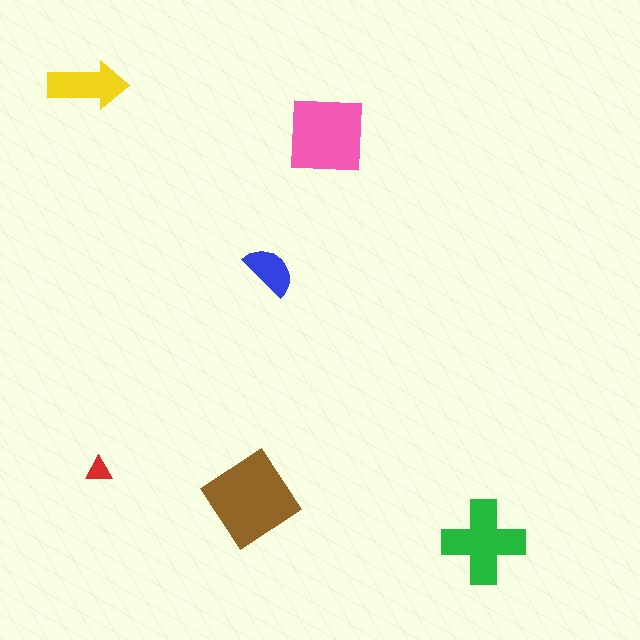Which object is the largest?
The brown diamond.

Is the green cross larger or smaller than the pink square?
Smaller.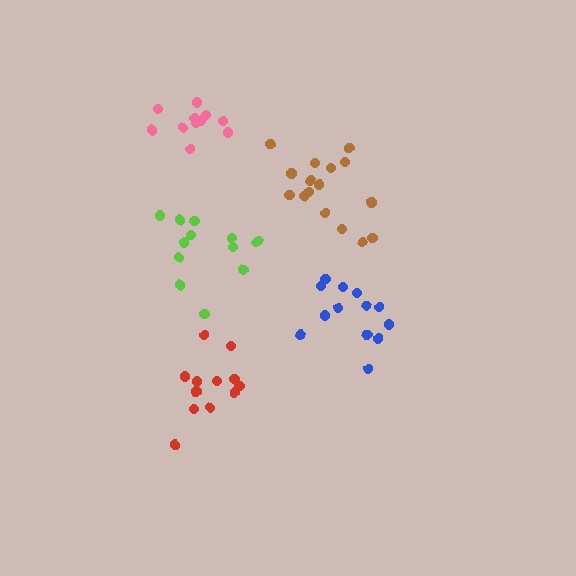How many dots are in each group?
Group 1: 16 dots, Group 2: 13 dots, Group 3: 13 dots, Group 4: 12 dots, Group 5: 11 dots (65 total).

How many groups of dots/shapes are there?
There are 5 groups.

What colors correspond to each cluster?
The clusters are colored: brown, lime, blue, red, pink.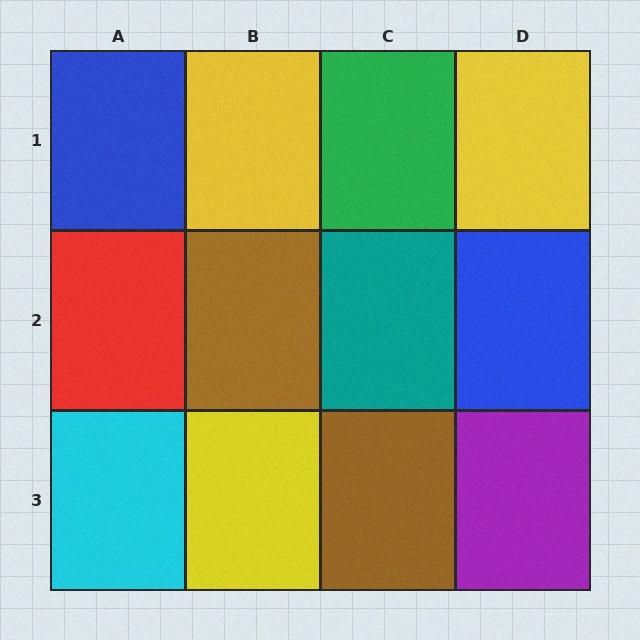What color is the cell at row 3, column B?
Yellow.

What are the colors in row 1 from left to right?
Blue, yellow, green, yellow.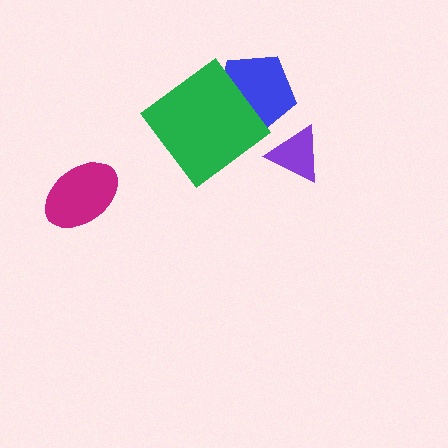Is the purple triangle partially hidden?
No, no other shape covers it.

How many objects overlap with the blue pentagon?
1 object overlaps with the blue pentagon.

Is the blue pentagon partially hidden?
Yes, it is partially covered by another shape.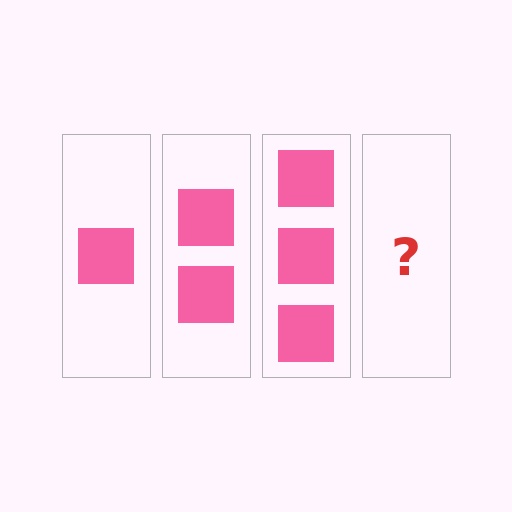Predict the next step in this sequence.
The next step is 4 squares.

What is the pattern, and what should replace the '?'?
The pattern is that each step adds one more square. The '?' should be 4 squares.